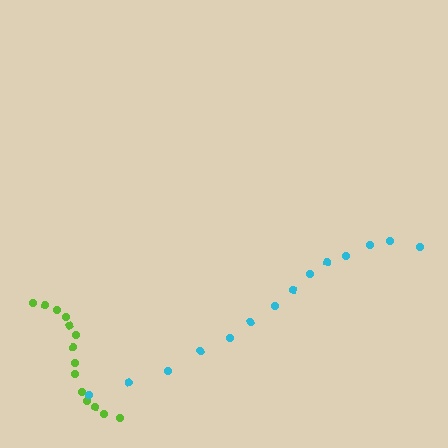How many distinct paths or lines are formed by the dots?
There are 2 distinct paths.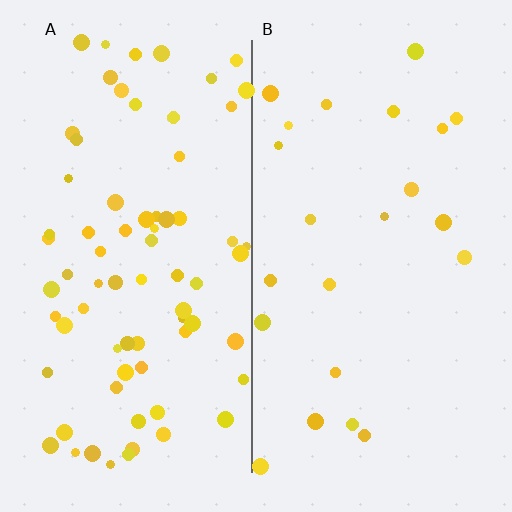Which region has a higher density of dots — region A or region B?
A (the left).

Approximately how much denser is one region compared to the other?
Approximately 3.3× — region A over region B.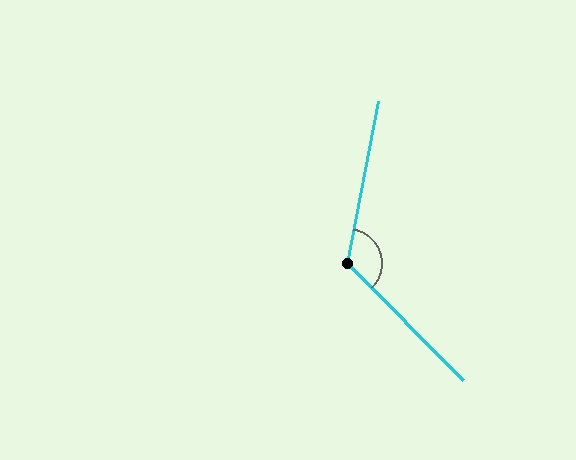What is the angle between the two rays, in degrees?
Approximately 124 degrees.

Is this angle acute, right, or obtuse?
It is obtuse.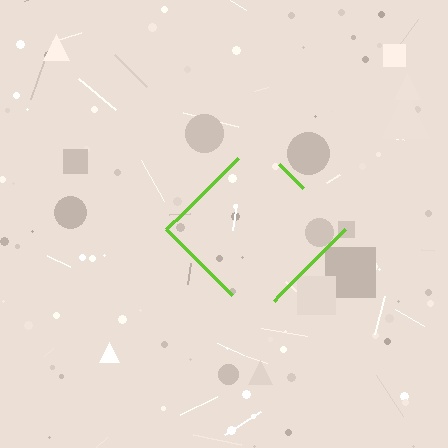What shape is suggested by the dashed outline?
The dashed outline suggests a diamond.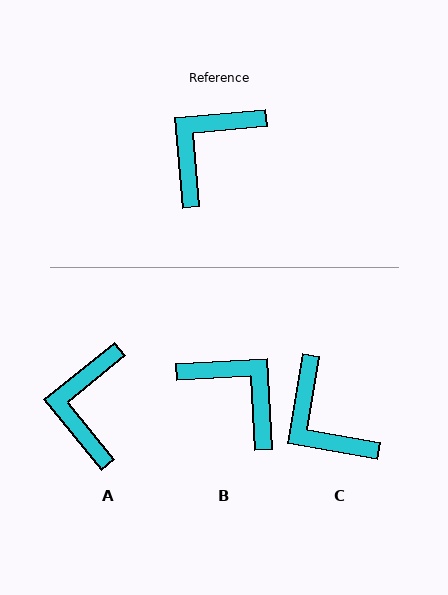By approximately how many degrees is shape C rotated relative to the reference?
Approximately 75 degrees counter-clockwise.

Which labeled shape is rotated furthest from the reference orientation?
B, about 92 degrees away.